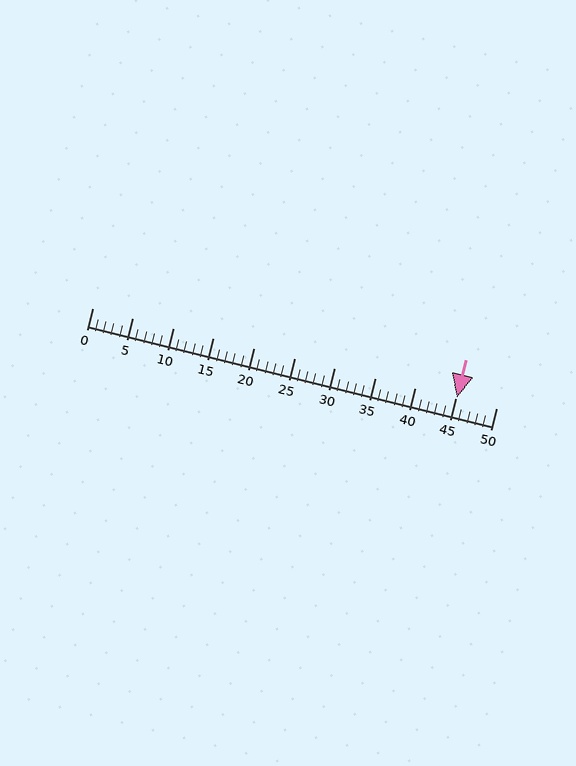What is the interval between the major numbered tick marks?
The major tick marks are spaced 5 units apart.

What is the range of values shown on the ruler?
The ruler shows values from 0 to 50.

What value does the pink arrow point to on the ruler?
The pink arrow points to approximately 45.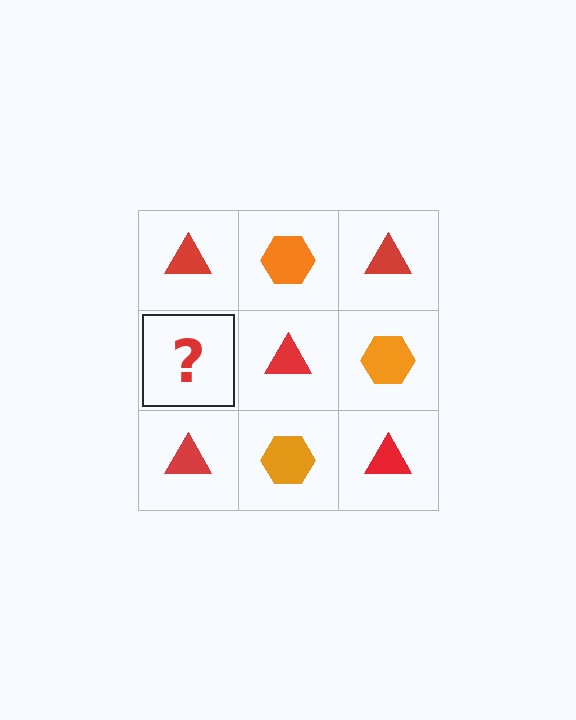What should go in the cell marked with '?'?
The missing cell should contain an orange hexagon.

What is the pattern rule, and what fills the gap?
The rule is that it alternates red triangle and orange hexagon in a checkerboard pattern. The gap should be filled with an orange hexagon.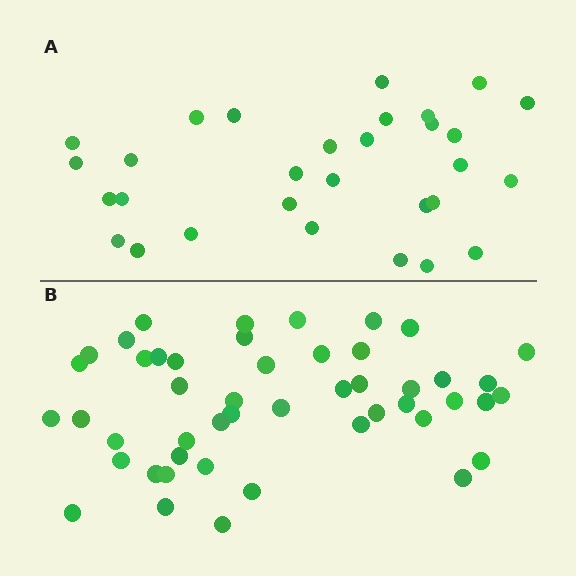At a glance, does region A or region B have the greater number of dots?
Region B (the bottom region) has more dots.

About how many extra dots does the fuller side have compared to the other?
Region B has approximately 20 more dots than region A.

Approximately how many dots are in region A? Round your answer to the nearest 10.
About 30 dots.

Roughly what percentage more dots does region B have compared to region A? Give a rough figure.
About 60% more.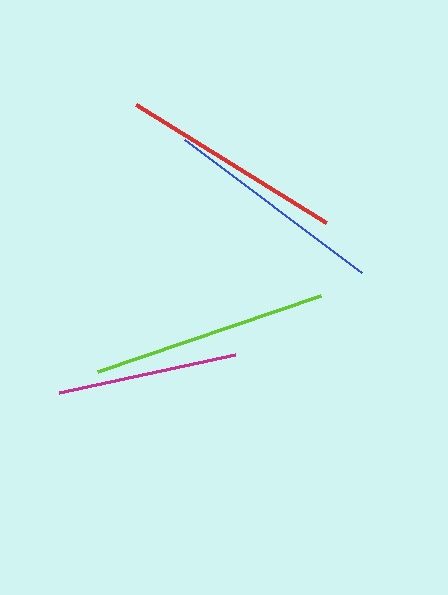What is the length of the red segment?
The red segment is approximately 224 pixels long.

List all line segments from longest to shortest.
From longest to shortest: lime, red, blue, magenta.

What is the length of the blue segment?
The blue segment is approximately 220 pixels long.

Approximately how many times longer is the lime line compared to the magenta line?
The lime line is approximately 1.3 times the length of the magenta line.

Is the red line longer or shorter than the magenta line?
The red line is longer than the magenta line.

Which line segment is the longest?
The lime line is the longest at approximately 236 pixels.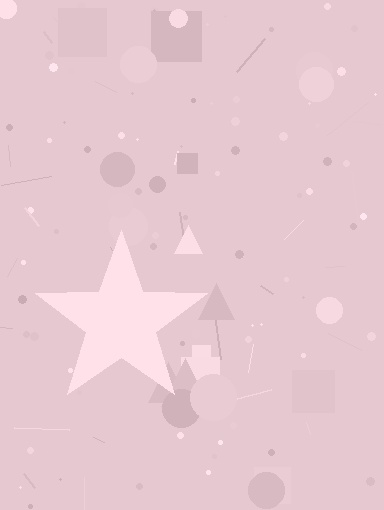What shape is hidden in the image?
A star is hidden in the image.